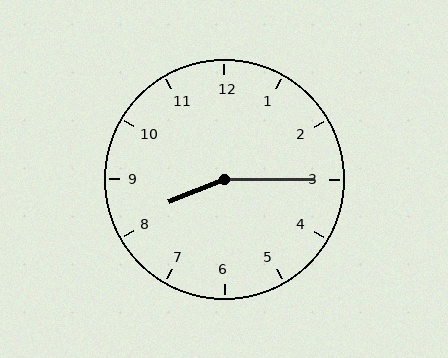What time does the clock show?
8:15.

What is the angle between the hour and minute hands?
Approximately 158 degrees.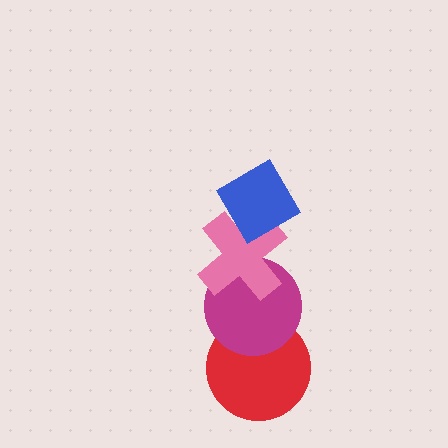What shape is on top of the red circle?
The magenta circle is on top of the red circle.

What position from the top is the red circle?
The red circle is 4th from the top.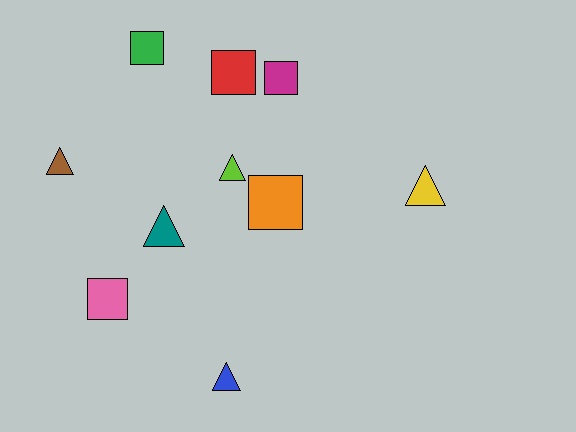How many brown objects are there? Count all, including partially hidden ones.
There is 1 brown object.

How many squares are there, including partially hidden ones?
There are 5 squares.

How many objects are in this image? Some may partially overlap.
There are 10 objects.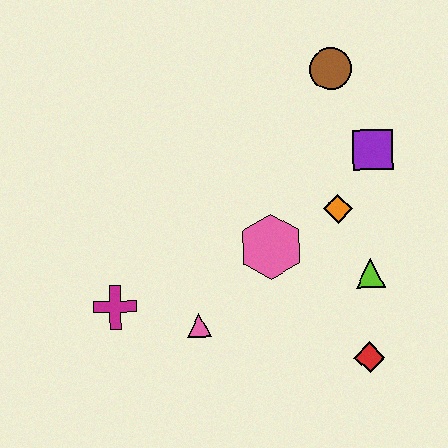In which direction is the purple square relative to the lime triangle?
The purple square is above the lime triangle.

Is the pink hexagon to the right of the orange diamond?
No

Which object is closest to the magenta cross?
The pink triangle is closest to the magenta cross.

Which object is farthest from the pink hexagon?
The brown circle is farthest from the pink hexagon.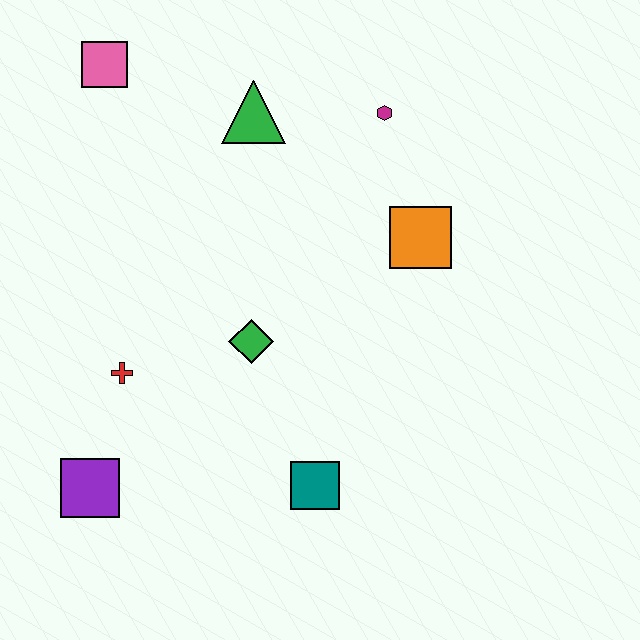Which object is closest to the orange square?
The magenta hexagon is closest to the orange square.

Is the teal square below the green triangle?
Yes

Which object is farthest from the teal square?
The pink square is farthest from the teal square.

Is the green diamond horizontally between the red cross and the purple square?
No